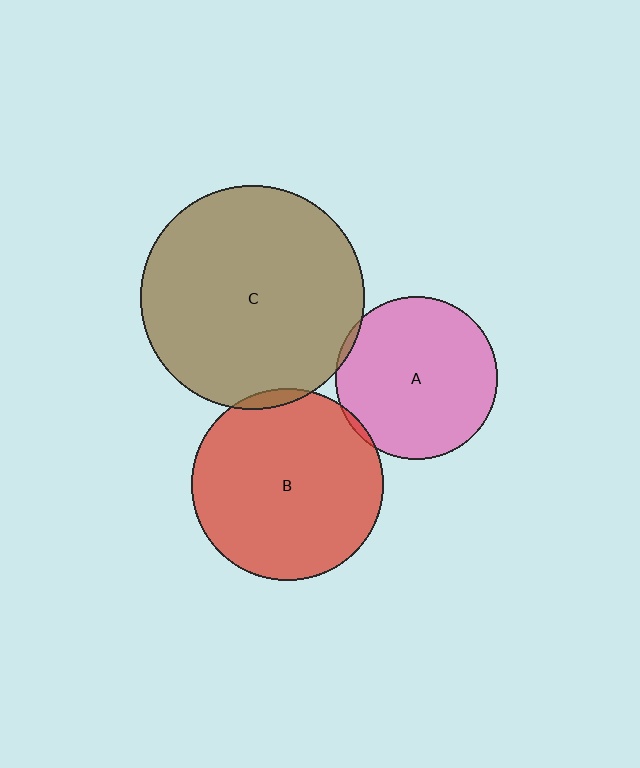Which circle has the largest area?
Circle C (brown).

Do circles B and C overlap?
Yes.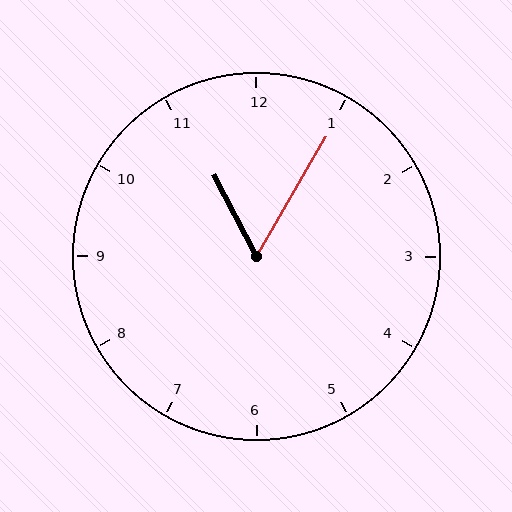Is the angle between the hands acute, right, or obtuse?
It is acute.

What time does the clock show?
11:05.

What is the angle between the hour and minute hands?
Approximately 58 degrees.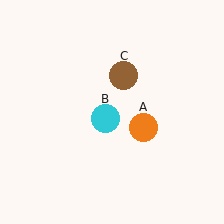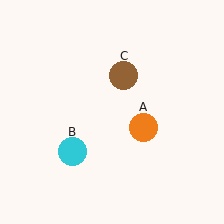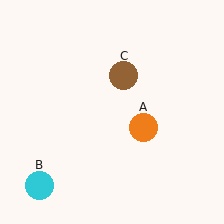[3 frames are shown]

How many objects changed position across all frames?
1 object changed position: cyan circle (object B).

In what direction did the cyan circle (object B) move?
The cyan circle (object B) moved down and to the left.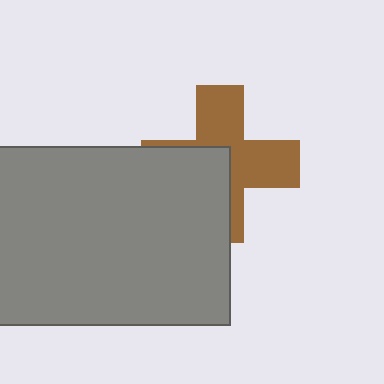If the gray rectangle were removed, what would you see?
You would see the complete brown cross.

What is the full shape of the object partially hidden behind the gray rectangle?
The partially hidden object is a brown cross.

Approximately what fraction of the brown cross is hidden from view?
Roughly 45% of the brown cross is hidden behind the gray rectangle.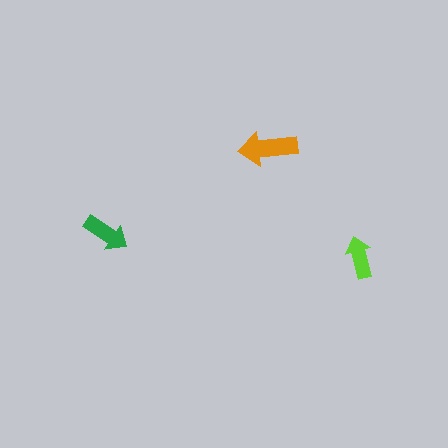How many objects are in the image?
There are 3 objects in the image.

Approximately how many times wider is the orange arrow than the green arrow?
About 1.5 times wider.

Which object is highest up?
The orange arrow is topmost.